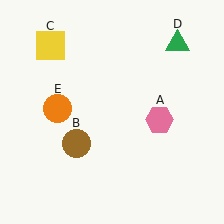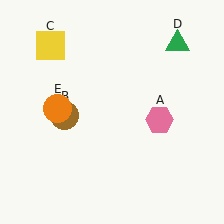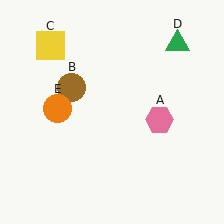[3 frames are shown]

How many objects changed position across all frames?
1 object changed position: brown circle (object B).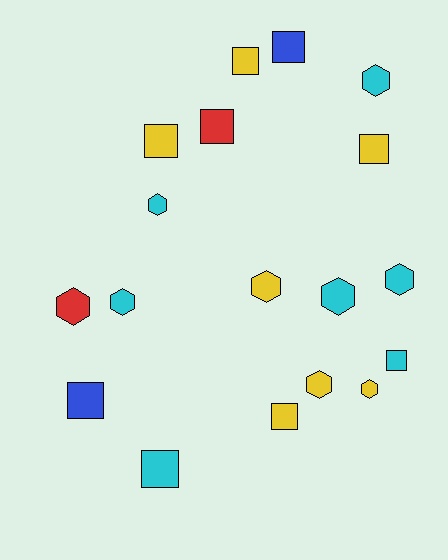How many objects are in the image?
There are 18 objects.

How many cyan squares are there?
There are 2 cyan squares.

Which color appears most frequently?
Cyan, with 7 objects.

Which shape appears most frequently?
Hexagon, with 9 objects.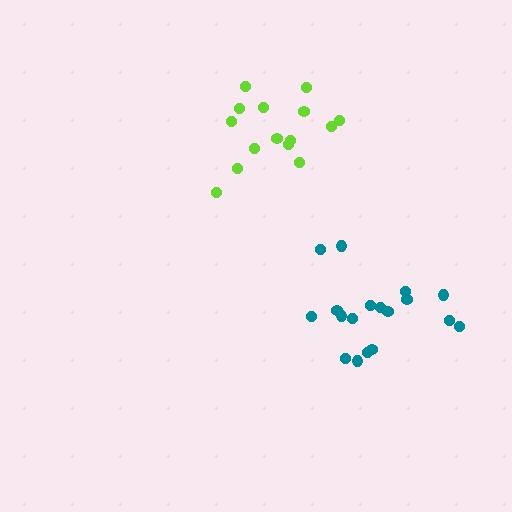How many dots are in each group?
Group 1: 15 dots, Group 2: 18 dots (33 total).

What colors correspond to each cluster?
The clusters are colored: lime, teal.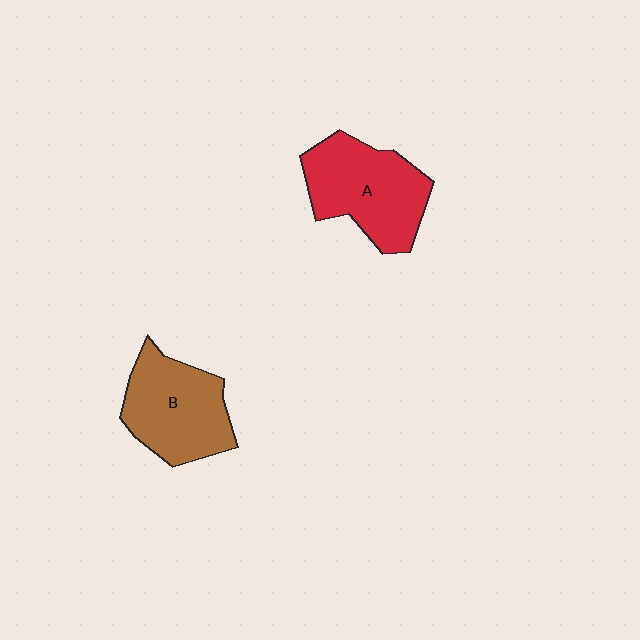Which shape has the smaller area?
Shape B (brown).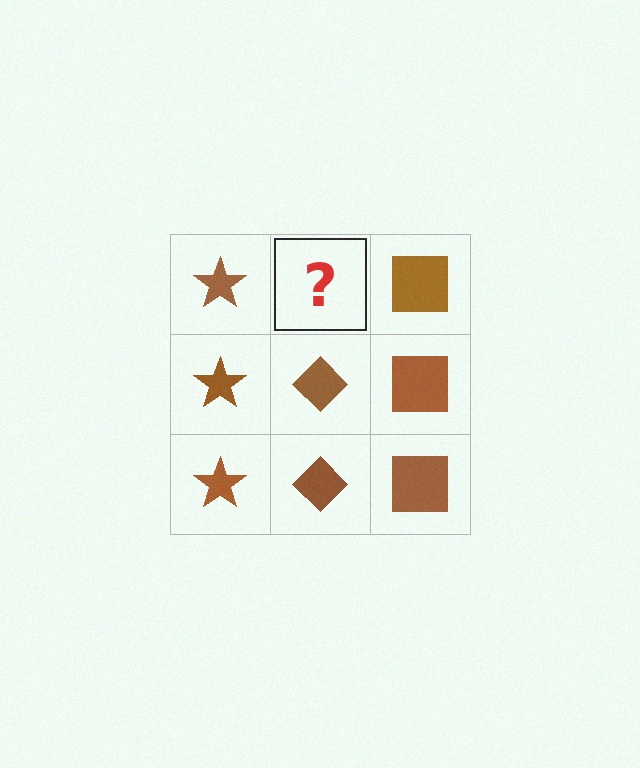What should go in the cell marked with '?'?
The missing cell should contain a brown diamond.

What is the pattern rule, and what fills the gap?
The rule is that each column has a consistent shape. The gap should be filled with a brown diamond.